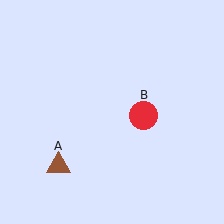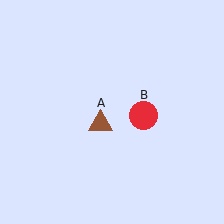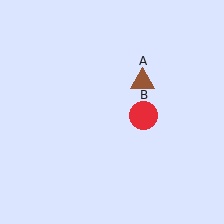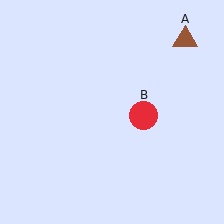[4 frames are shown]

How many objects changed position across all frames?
1 object changed position: brown triangle (object A).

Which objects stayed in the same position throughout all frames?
Red circle (object B) remained stationary.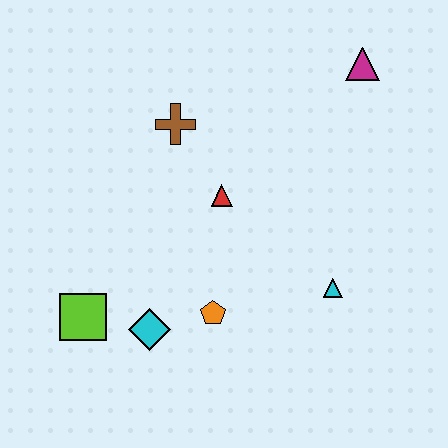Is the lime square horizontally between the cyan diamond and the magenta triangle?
No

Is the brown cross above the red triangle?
Yes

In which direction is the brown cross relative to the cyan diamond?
The brown cross is above the cyan diamond.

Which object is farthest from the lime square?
The magenta triangle is farthest from the lime square.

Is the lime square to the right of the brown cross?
No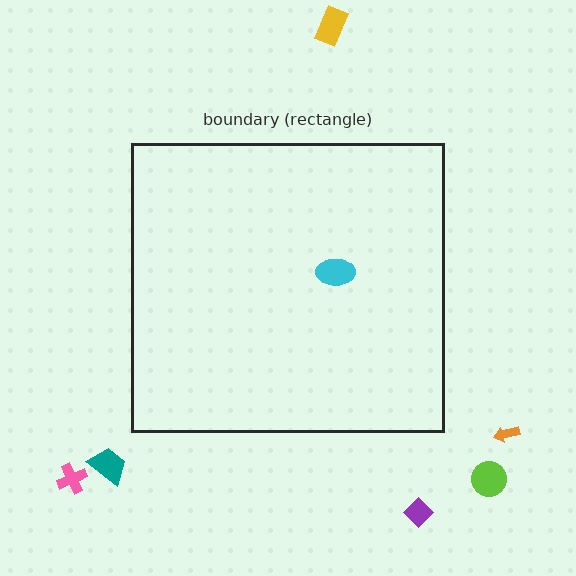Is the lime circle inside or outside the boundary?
Outside.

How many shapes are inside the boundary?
1 inside, 6 outside.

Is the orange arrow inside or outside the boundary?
Outside.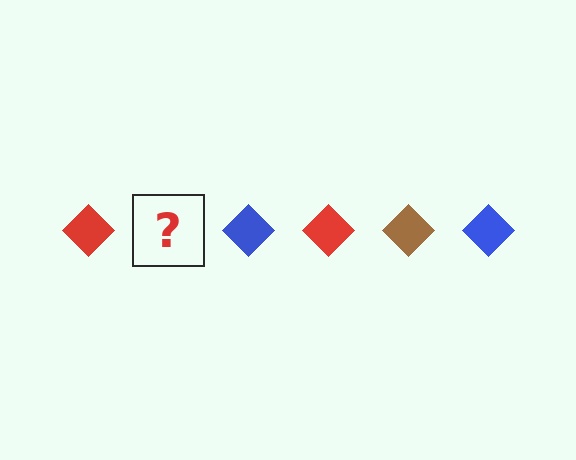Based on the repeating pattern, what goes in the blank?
The blank should be a brown diamond.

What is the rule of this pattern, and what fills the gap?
The rule is that the pattern cycles through red, brown, blue diamonds. The gap should be filled with a brown diamond.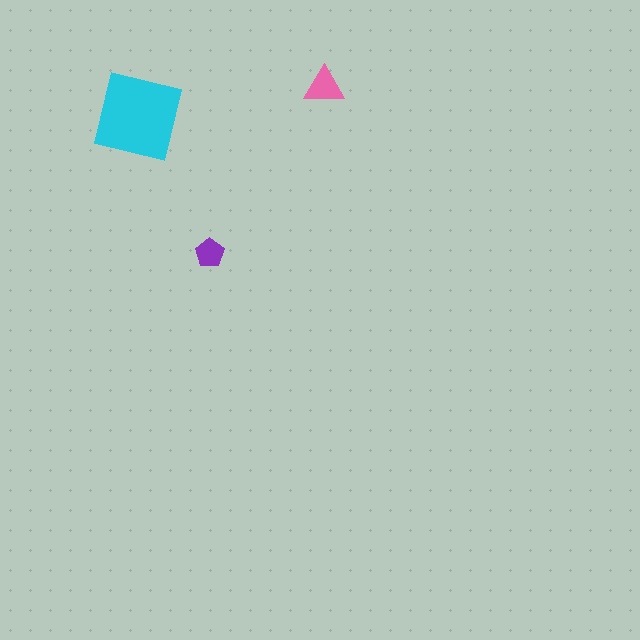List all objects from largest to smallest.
The cyan square, the pink triangle, the purple pentagon.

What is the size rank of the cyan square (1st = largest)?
1st.